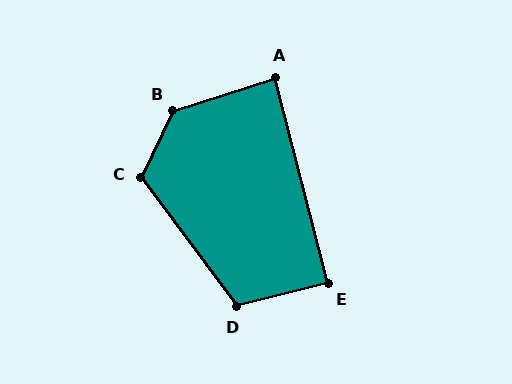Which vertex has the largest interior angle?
B, at approximately 134 degrees.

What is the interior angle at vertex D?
Approximately 112 degrees (obtuse).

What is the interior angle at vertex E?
Approximately 90 degrees (approximately right).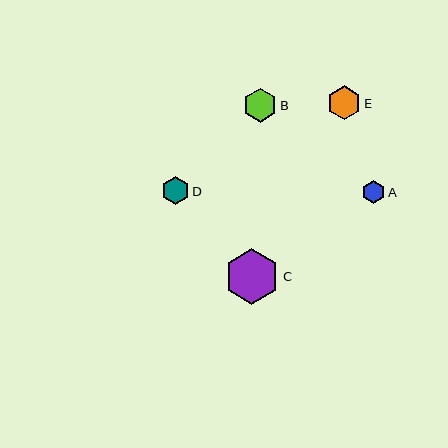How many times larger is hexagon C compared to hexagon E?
Hexagon C is approximately 1.6 times the size of hexagon E.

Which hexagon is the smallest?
Hexagon A is the smallest with a size of approximately 23 pixels.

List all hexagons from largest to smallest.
From largest to smallest: C, E, B, D, A.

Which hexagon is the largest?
Hexagon C is the largest with a size of approximately 55 pixels.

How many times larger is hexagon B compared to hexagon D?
Hexagon B is approximately 1.2 times the size of hexagon D.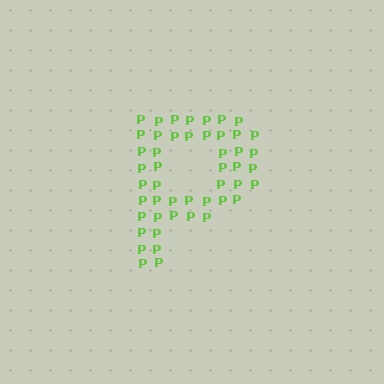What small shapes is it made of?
It is made of small letter P's.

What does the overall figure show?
The overall figure shows the letter P.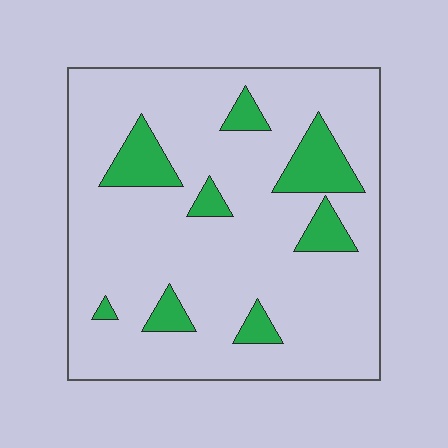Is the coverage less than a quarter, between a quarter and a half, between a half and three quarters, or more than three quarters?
Less than a quarter.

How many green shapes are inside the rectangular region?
8.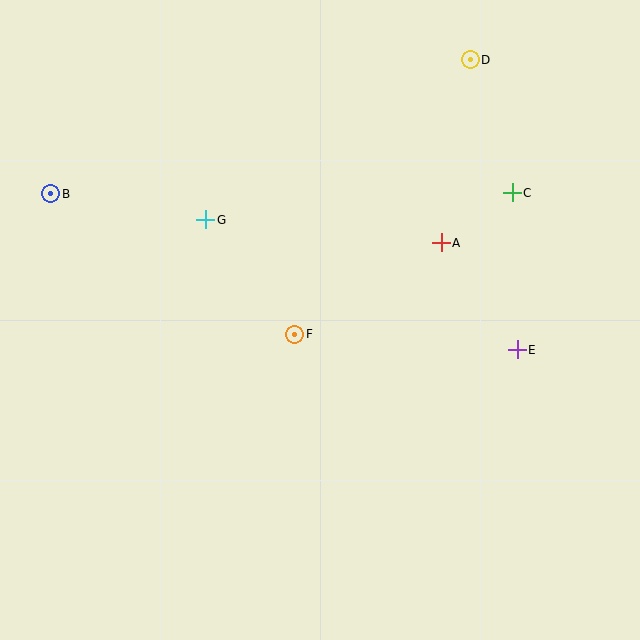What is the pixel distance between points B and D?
The distance between B and D is 440 pixels.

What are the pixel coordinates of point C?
Point C is at (512, 193).